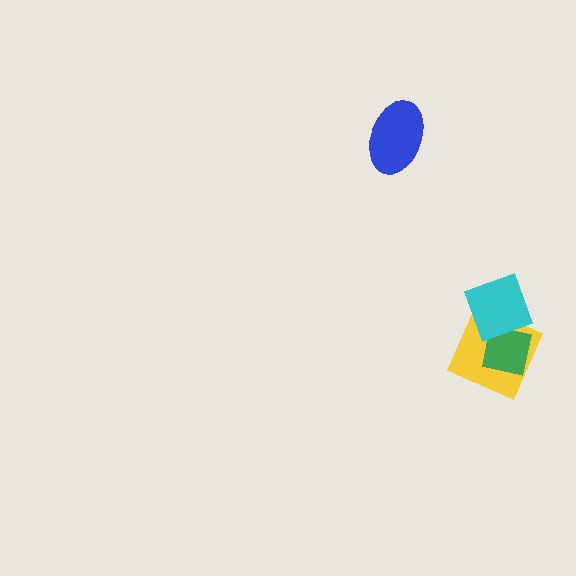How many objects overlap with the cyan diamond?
2 objects overlap with the cyan diamond.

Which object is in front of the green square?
The cyan diamond is in front of the green square.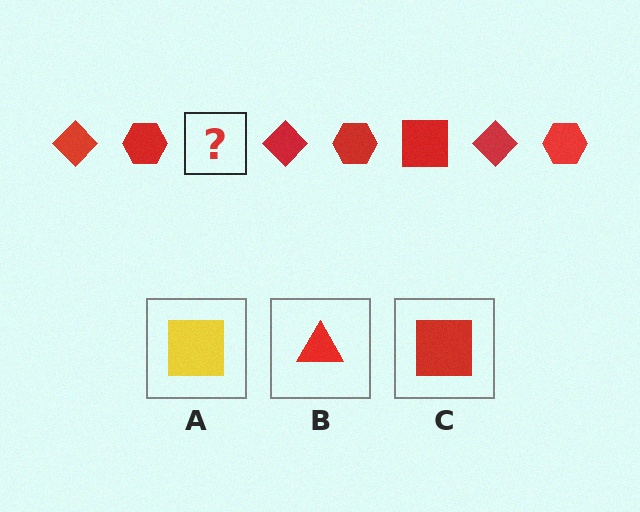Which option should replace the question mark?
Option C.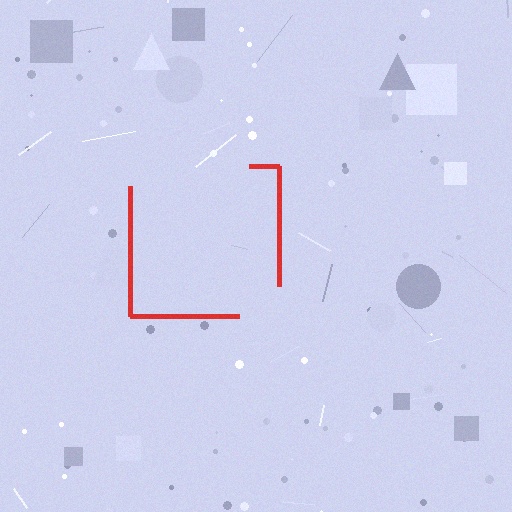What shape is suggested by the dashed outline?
The dashed outline suggests a square.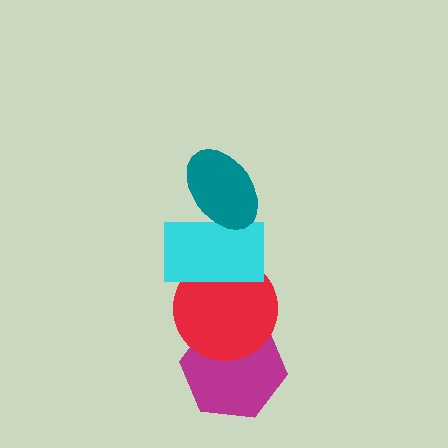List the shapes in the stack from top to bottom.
From top to bottom: the teal ellipse, the cyan rectangle, the red circle, the magenta hexagon.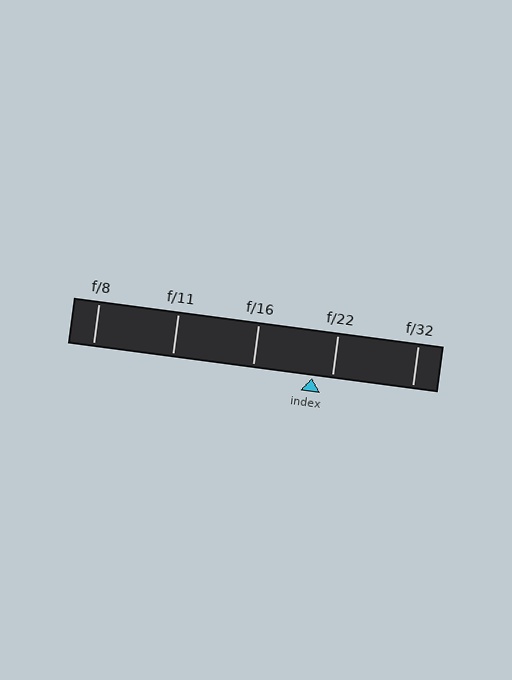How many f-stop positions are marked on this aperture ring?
There are 5 f-stop positions marked.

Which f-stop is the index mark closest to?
The index mark is closest to f/22.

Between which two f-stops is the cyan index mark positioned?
The index mark is between f/16 and f/22.